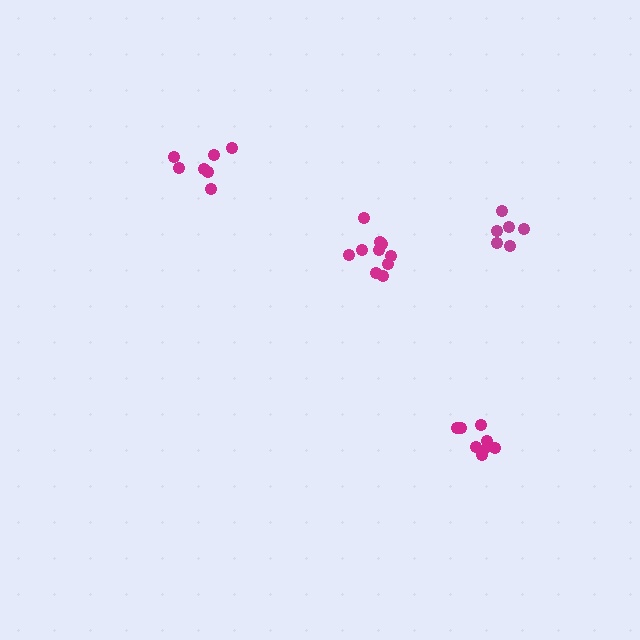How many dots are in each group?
Group 1: 7 dots, Group 2: 10 dots, Group 3: 8 dots, Group 4: 6 dots (31 total).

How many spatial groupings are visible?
There are 4 spatial groupings.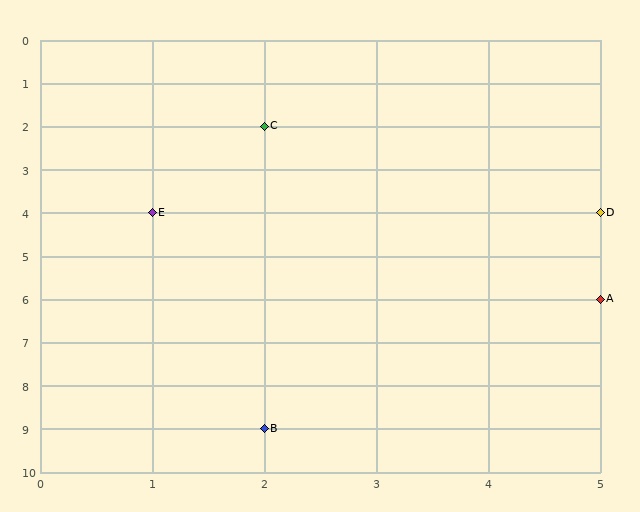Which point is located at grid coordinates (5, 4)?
Point D is at (5, 4).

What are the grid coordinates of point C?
Point C is at grid coordinates (2, 2).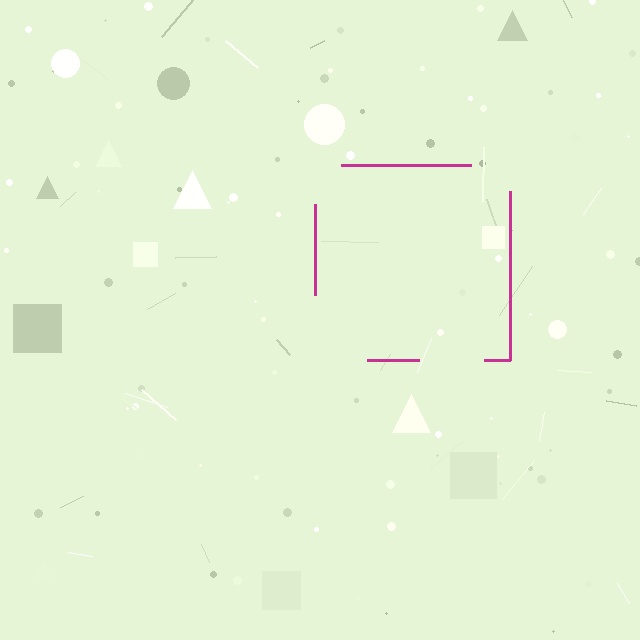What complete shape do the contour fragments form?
The contour fragments form a square.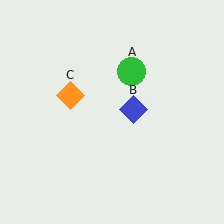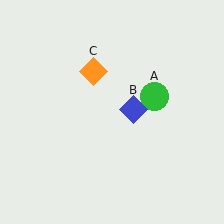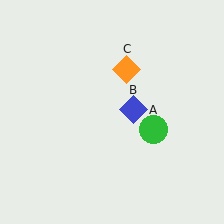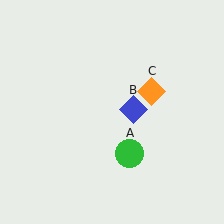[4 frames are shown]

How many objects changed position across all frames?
2 objects changed position: green circle (object A), orange diamond (object C).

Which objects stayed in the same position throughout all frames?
Blue diamond (object B) remained stationary.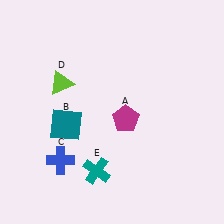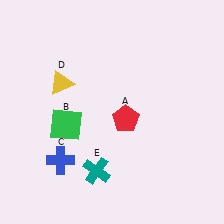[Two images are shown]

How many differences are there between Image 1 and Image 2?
There are 3 differences between the two images.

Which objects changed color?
A changed from magenta to red. B changed from teal to green. D changed from lime to yellow.